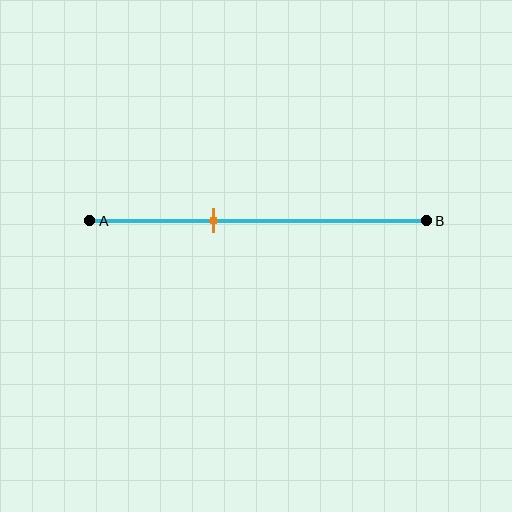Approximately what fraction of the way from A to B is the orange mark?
The orange mark is approximately 35% of the way from A to B.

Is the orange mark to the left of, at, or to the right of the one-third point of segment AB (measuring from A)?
The orange mark is to the right of the one-third point of segment AB.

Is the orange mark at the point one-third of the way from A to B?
No, the mark is at about 35% from A, not at the 33% one-third point.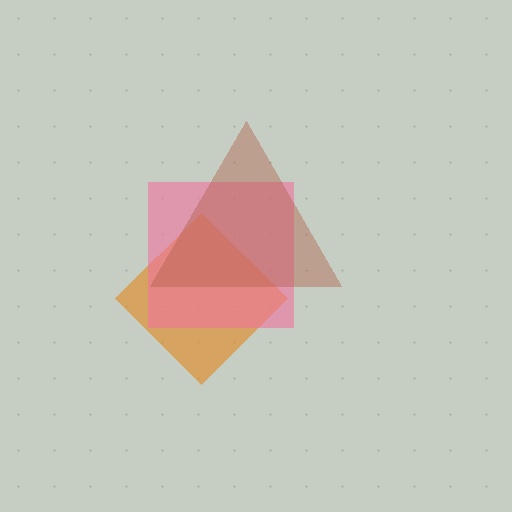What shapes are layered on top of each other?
The layered shapes are: an orange diamond, a pink square, a brown triangle.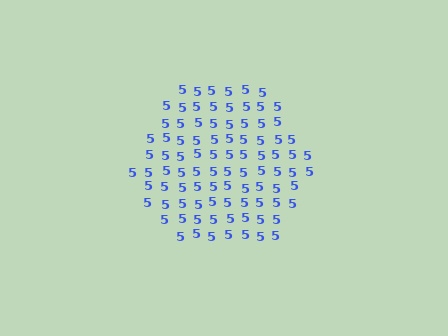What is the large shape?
The large shape is a hexagon.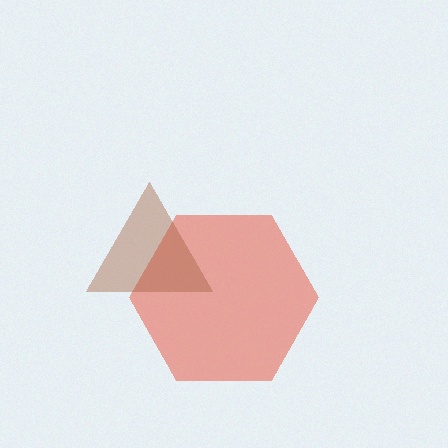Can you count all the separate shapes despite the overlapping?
Yes, there are 2 separate shapes.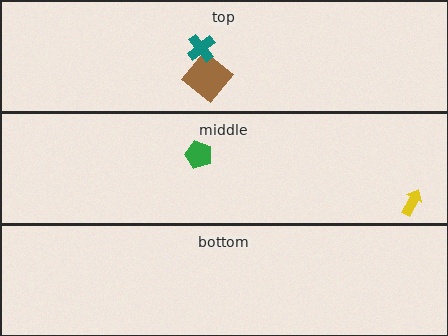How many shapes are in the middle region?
2.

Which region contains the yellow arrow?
The middle region.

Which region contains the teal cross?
The top region.